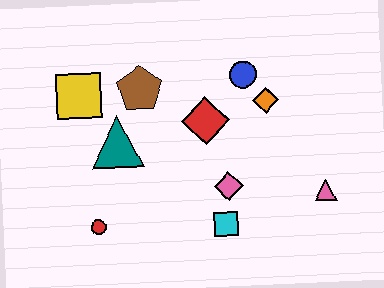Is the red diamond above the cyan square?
Yes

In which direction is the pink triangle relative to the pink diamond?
The pink triangle is to the right of the pink diamond.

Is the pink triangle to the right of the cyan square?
Yes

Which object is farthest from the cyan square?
The yellow square is farthest from the cyan square.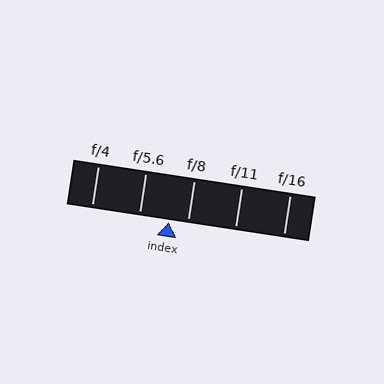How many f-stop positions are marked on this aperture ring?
There are 5 f-stop positions marked.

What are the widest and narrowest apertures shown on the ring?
The widest aperture shown is f/4 and the narrowest is f/16.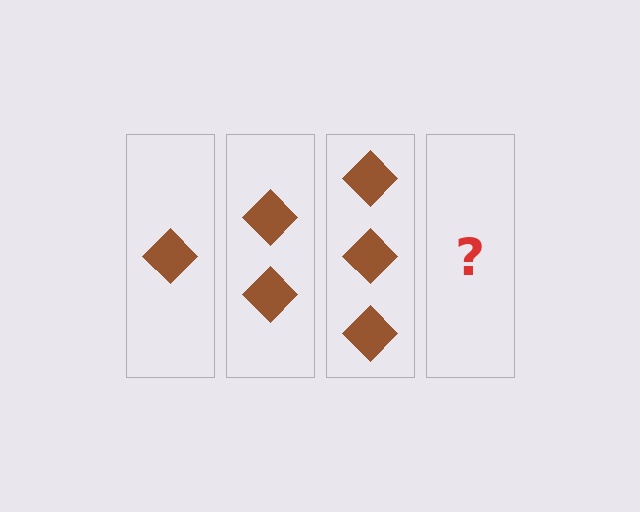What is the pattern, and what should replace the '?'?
The pattern is that each step adds one more diamond. The '?' should be 4 diamonds.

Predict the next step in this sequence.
The next step is 4 diamonds.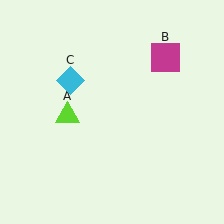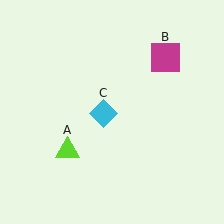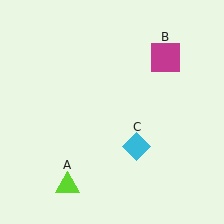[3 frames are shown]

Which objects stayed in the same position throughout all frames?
Magenta square (object B) remained stationary.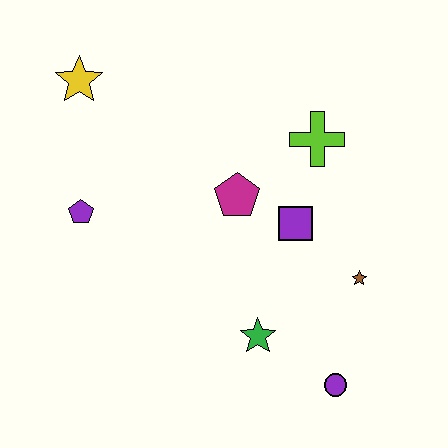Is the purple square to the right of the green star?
Yes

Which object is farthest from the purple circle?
The yellow star is farthest from the purple circle.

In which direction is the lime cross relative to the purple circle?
The lime cross is above the purple circle.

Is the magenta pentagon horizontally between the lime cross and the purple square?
No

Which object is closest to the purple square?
The magenta pentagon is closest to the purple square.